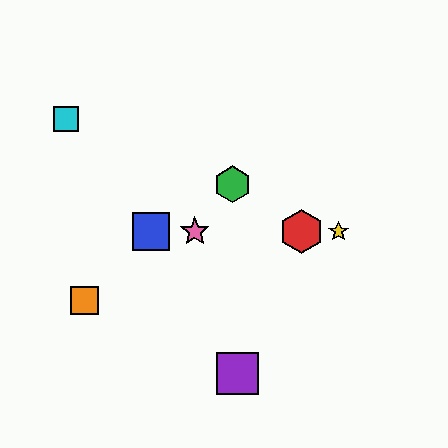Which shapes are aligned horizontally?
The red hexagon, the blue square, the yellow star, the pink star are aligned horizontally.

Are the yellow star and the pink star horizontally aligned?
Yes, both are at y≈231.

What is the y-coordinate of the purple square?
The purple square is at y≈374.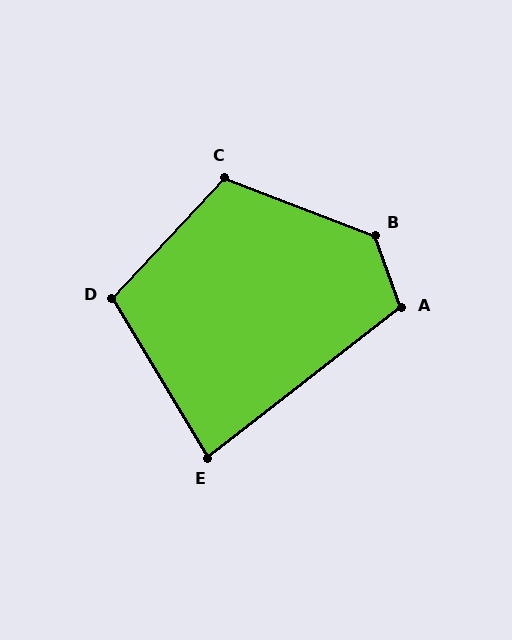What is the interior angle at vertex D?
Approximately 106 degrees (obtuse).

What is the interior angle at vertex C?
Approximately 112 degrees (obtuse).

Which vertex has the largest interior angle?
B, at approximately 131 degrees.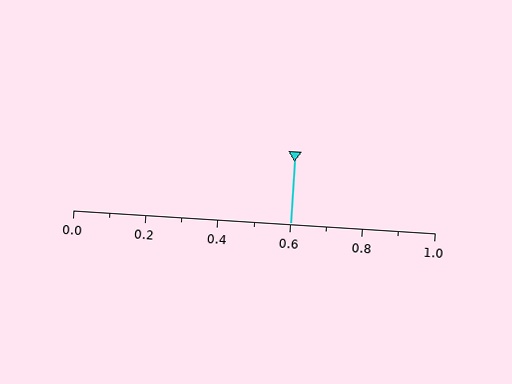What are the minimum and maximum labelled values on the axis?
The axis runs from 0.0 to 1.0.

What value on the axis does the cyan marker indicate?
The marker indicates approximately 0.6.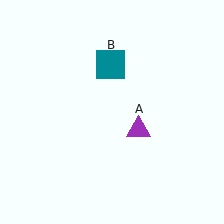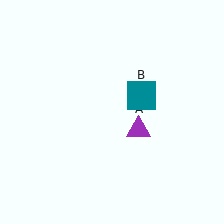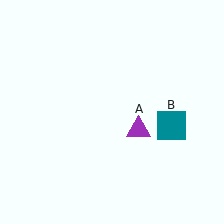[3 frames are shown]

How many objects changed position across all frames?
1 object changed position: teal square (object B).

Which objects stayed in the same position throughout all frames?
Purple triangle (object A) remained stationary.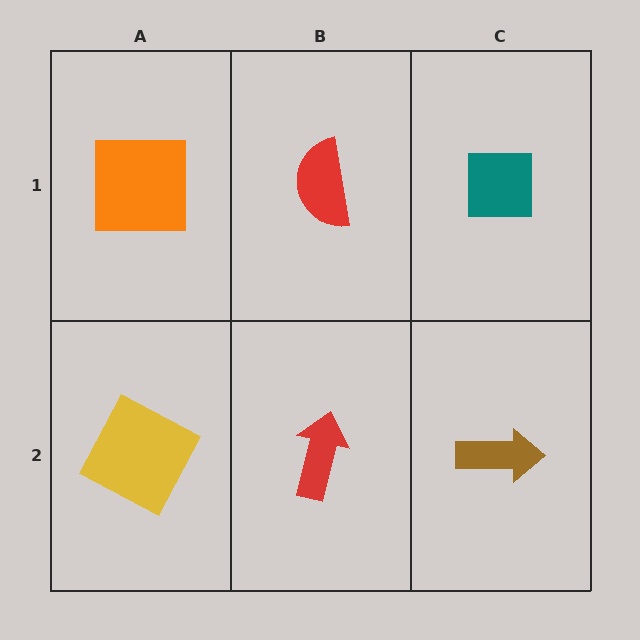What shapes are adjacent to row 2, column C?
A teal square (row 1, column C), a red arrow (row 2, column B).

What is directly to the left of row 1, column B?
An orange square.